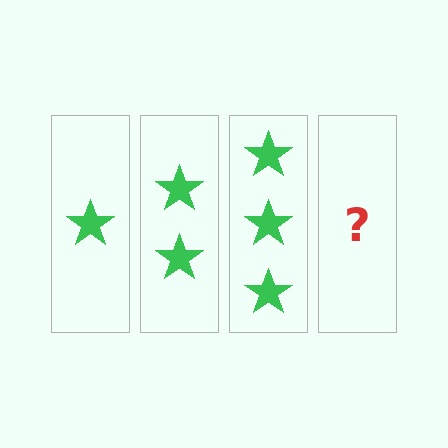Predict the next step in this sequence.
The next step is 4 stars.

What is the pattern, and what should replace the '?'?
The pattern is that each step adds one more star. The '?' should be 4 stars.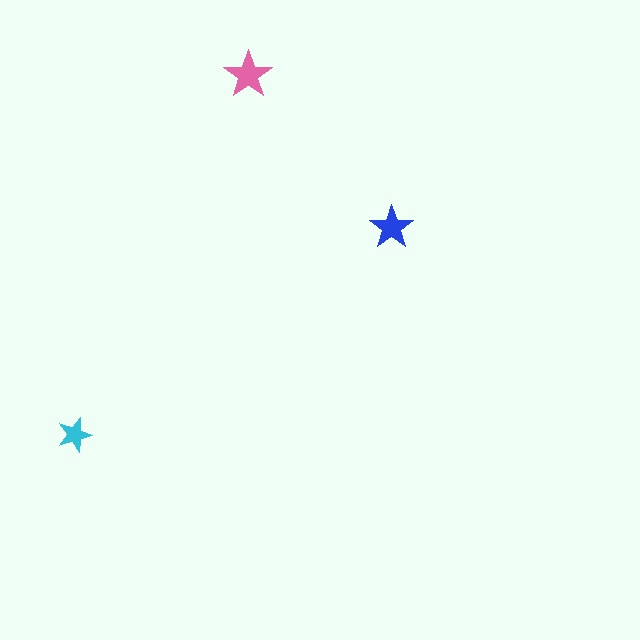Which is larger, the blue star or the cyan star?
The blue one.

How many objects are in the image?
There are 3 objects in the image.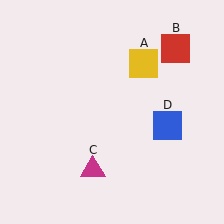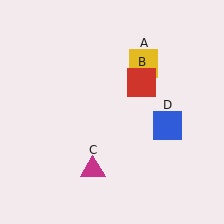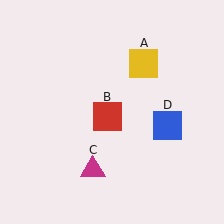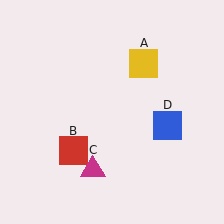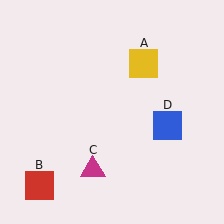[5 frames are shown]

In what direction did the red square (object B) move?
The red square (object B) moved down and to the left.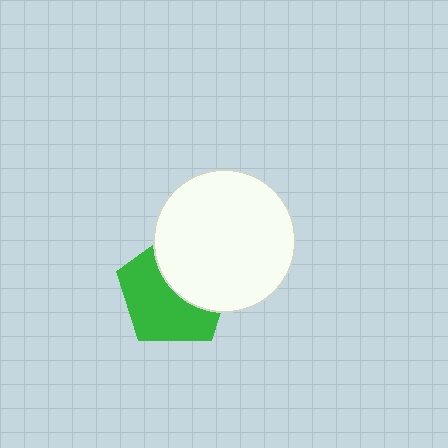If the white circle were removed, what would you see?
You would see the complete green pentagon.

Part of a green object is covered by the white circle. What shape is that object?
It is a pentagon.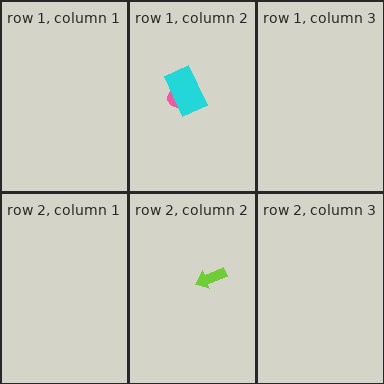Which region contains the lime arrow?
The row 2, column 2 region.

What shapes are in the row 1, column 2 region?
The pink ellipse, the cyan rectangle.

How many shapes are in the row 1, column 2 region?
2.